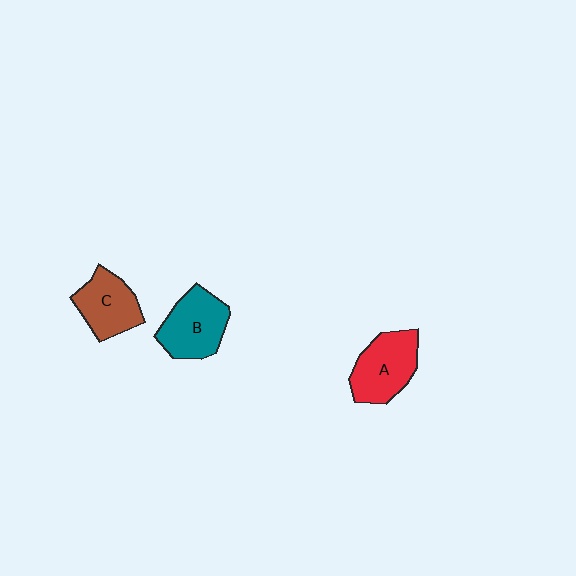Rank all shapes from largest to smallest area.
From largest to smallest: A (red), B (teal), C (brown).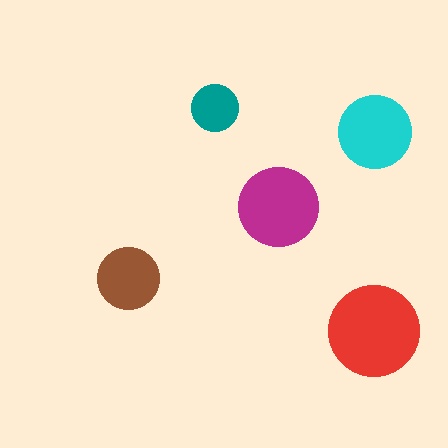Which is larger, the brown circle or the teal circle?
The brown one.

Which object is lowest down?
The red circle is bottommost.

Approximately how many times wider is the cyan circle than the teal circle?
About 1.5 times wider.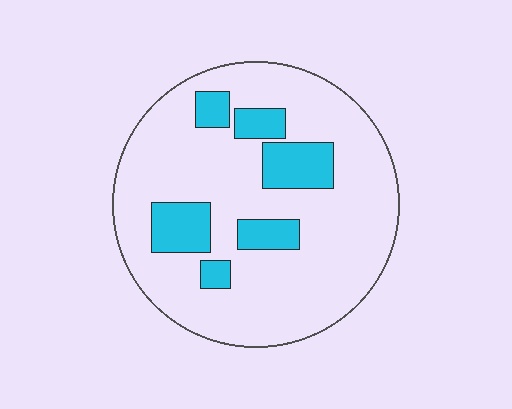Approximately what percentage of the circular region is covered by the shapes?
Approximately 20%.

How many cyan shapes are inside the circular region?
6.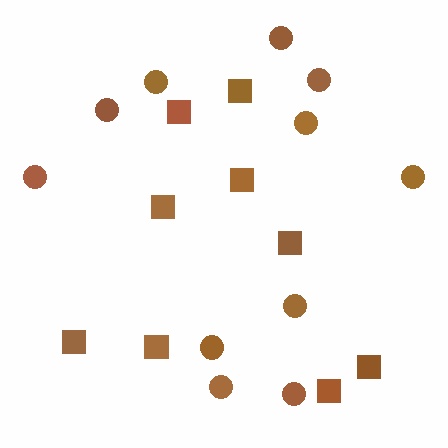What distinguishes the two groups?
There are 2 groups: one group of squares (9) and one group of circles (11).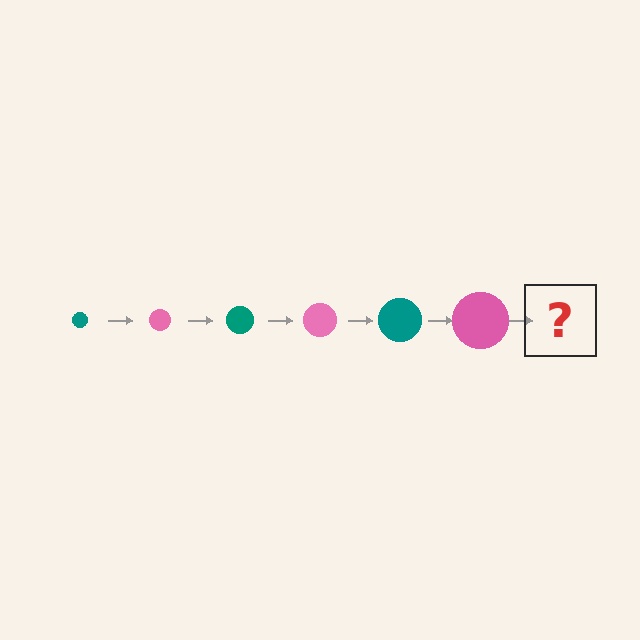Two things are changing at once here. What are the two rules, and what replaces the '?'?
The two rules are that the circle grows larger each step and the color cycles through teal and pink. The '?' should be a teal circle, larger than the previous one.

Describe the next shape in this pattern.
It should be a teal circle, larger than the previous one.